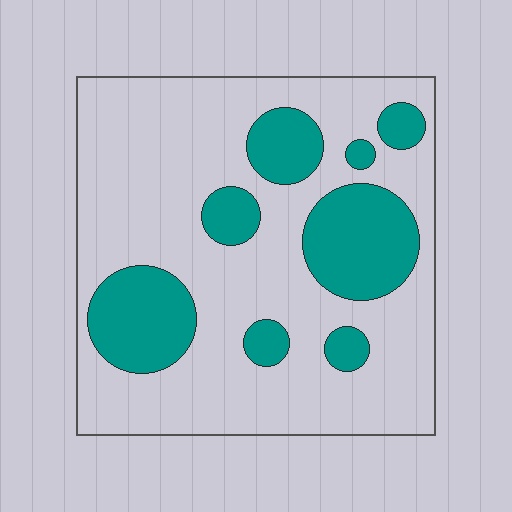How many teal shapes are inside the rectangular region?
8.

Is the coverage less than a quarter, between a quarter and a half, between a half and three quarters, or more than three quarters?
Between a quarter and a half.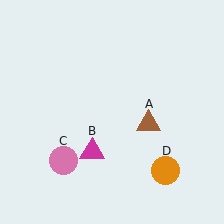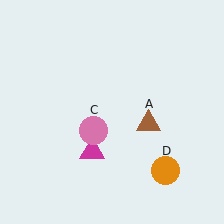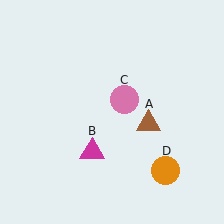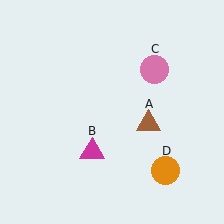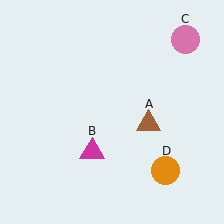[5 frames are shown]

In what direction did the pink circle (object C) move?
The pink circle (object C) moved up and to the right.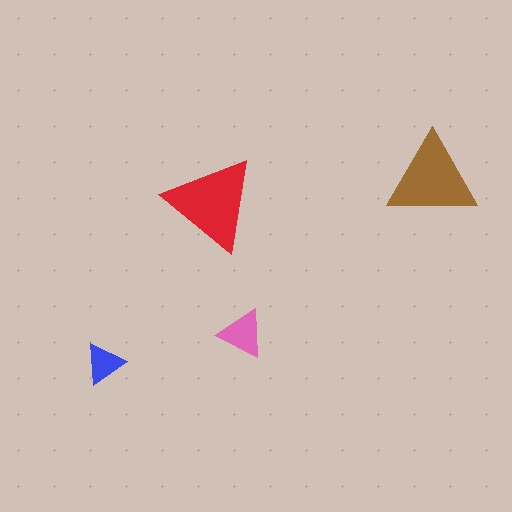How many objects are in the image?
There are 4 objects in the image.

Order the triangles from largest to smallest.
the red one, the brown one, the pink one, the blue one.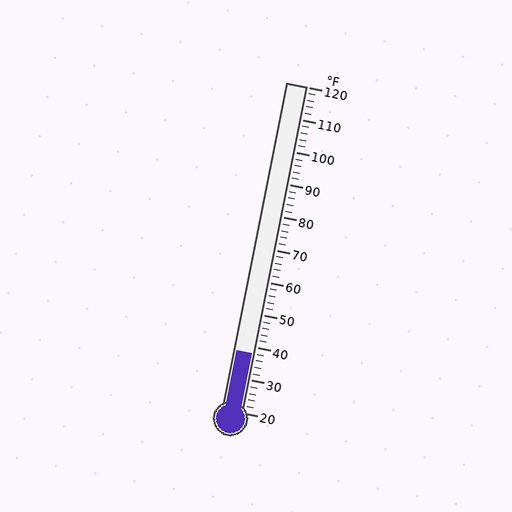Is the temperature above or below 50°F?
The temperature is below 50°F.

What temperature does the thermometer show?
The thermometer shows approximately 38°F.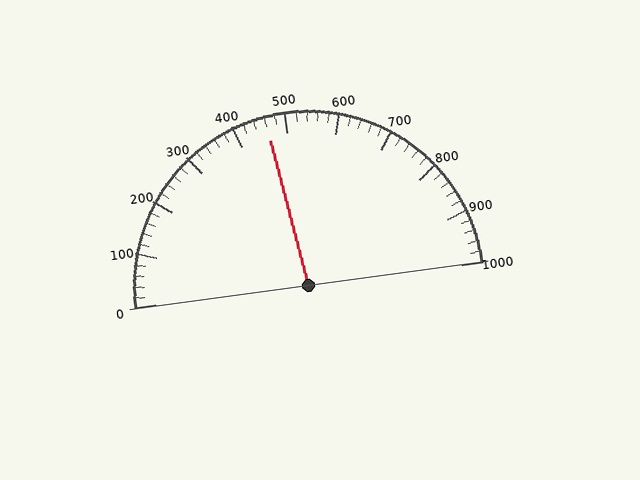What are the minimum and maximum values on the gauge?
The gauge ranges from 0 to 1000.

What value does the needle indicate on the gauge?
The needle indicates approximately 460.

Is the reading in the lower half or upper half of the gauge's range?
The reading is in the lower half of the range (0 to 1000).